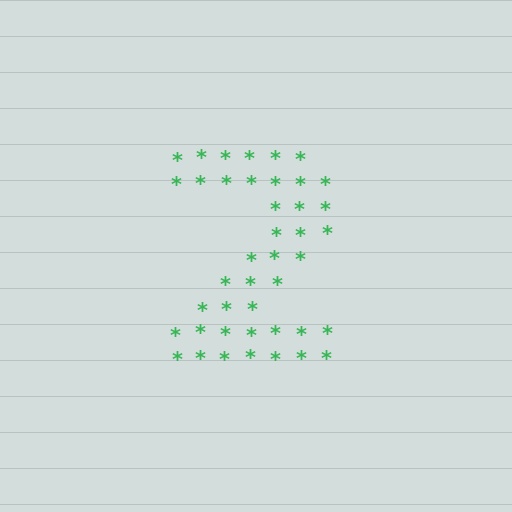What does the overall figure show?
The overall figure shows the digit 2.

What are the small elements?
The small elements are asterisks.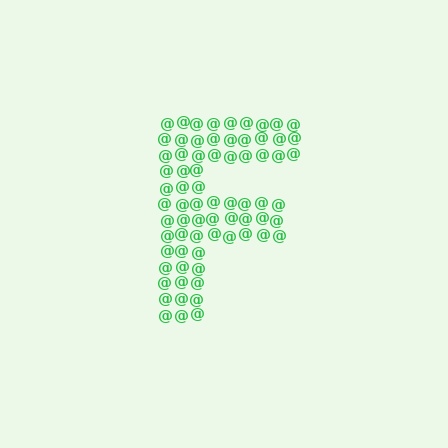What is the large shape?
The large shape is the letter F.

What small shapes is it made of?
It is made of small at signs.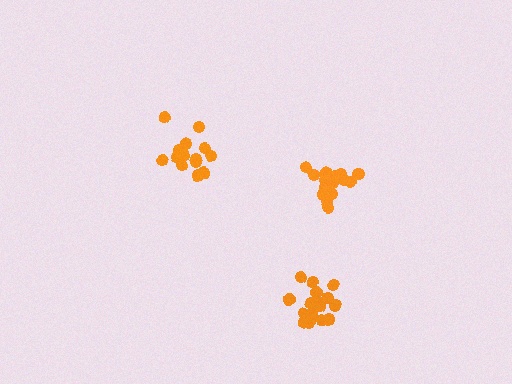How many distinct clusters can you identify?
There are 3 distinct clusters.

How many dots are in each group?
Group 1: 16 dots, Group 2: 17 dots, Group 3: 18 dots (51 total).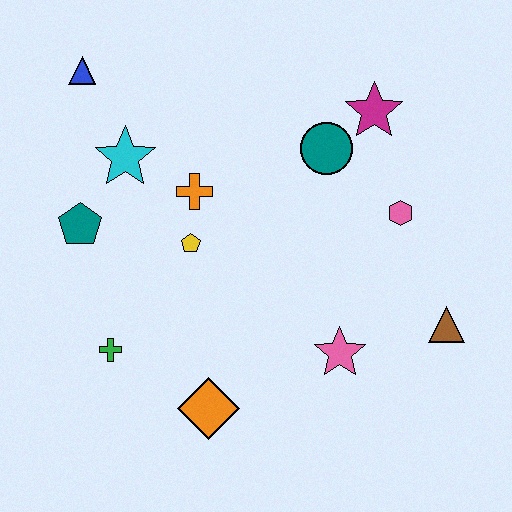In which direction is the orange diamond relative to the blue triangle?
The orange diamond is below the blue triangle.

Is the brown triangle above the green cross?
Yes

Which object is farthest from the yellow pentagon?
The brown triangle is farthest from the yellow pentagon.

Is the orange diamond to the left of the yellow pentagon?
No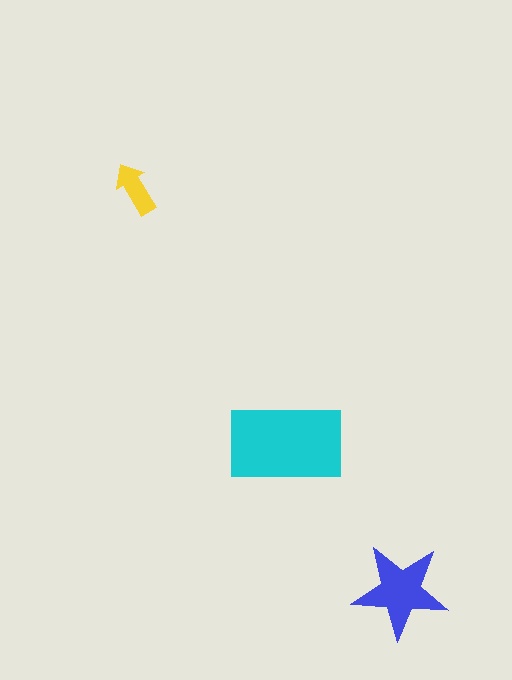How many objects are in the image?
There are 3 objects in the image.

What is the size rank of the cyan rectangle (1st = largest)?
1st.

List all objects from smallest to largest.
The yellow arrow, the blue star, the cyan rectangle.